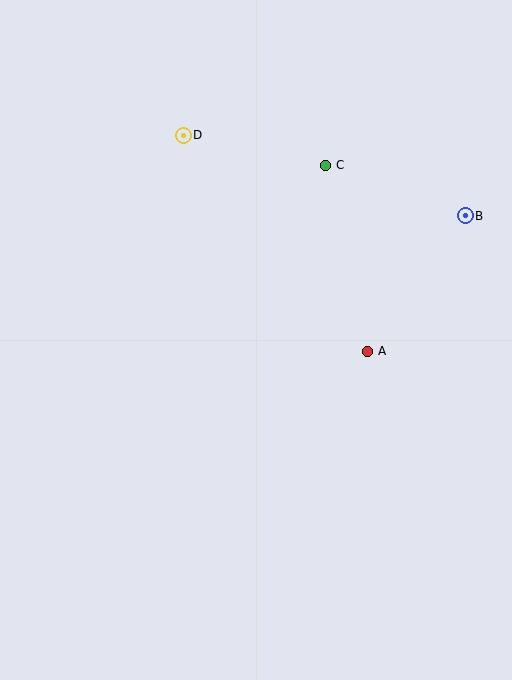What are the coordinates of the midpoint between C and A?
The midpoint between C and A is at (347, 258).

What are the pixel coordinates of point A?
Point A is at (368, 351).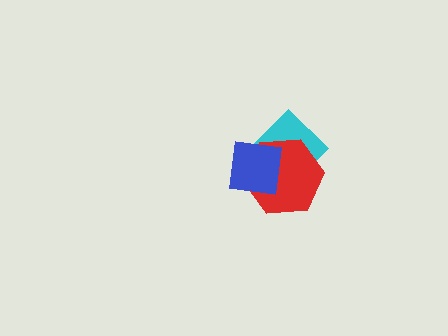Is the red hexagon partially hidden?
Yes, it is partially covered by another shape.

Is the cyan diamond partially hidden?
Yes, it is partially covered by another shape.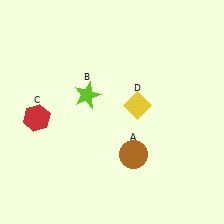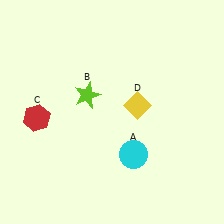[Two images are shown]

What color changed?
The circle (A) changed from brown in Image 1 to cyan in Image 2.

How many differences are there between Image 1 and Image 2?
There is 1 difference between the two images.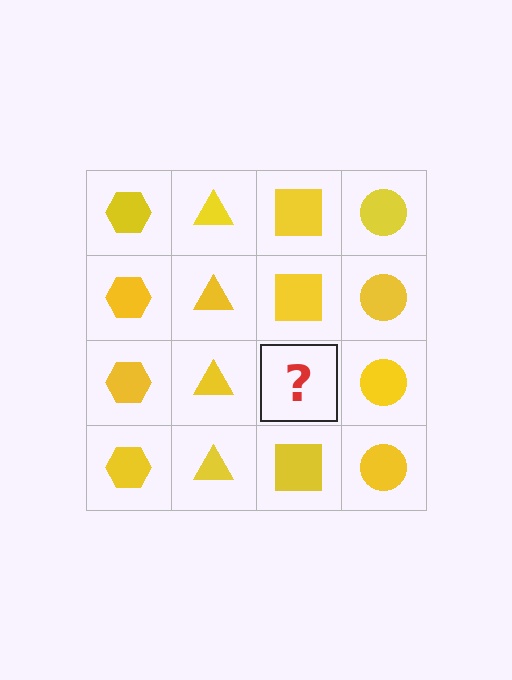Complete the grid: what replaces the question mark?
The question mark should be replaced with a yellow square.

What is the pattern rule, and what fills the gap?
The rule is that each column has a consistent shape. The gap should be filled with a yellow square.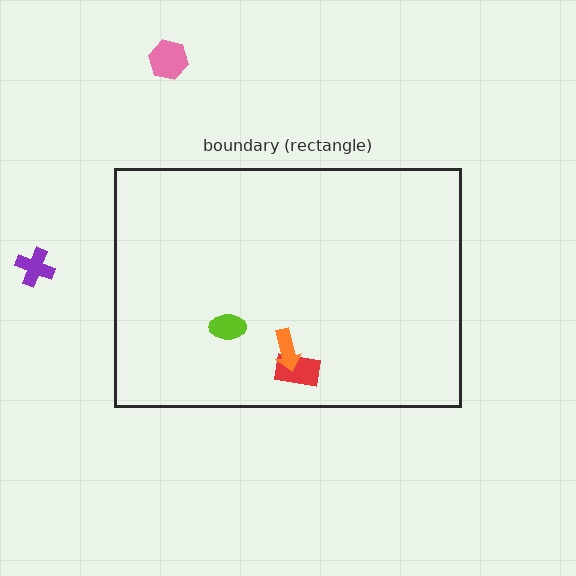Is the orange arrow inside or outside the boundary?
Inside.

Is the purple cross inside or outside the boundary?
Outside.